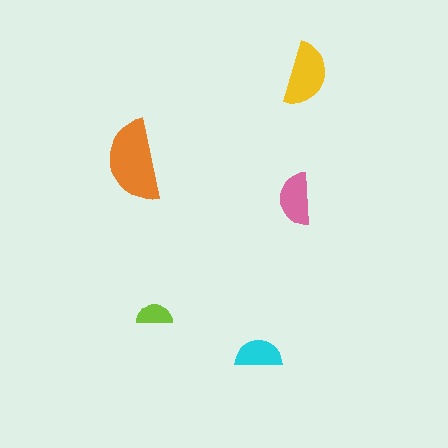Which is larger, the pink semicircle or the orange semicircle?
The orange one.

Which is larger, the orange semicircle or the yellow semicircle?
The orange one.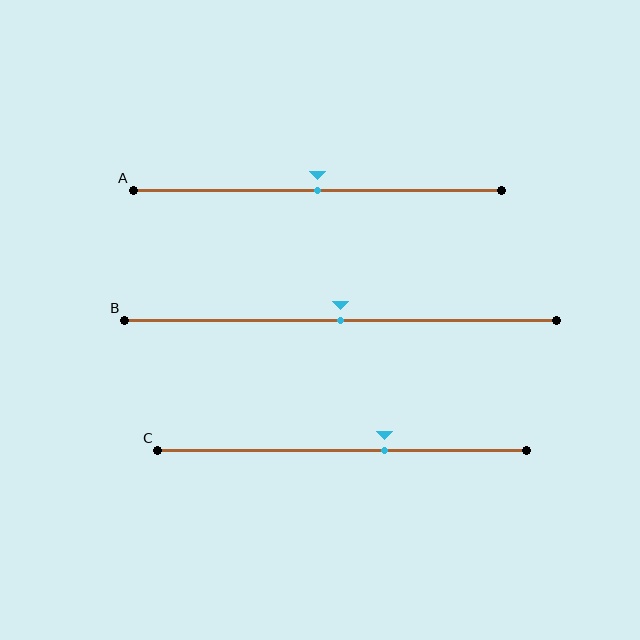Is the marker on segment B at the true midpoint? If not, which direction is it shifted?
Yes, the marker on segment B is at the true midpoint.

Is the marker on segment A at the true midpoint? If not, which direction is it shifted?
Yes, the marker on segment A is at the true midpoint.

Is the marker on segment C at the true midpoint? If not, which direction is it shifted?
No, the marker on segment C is shifted to the right by about 12% of the segment length.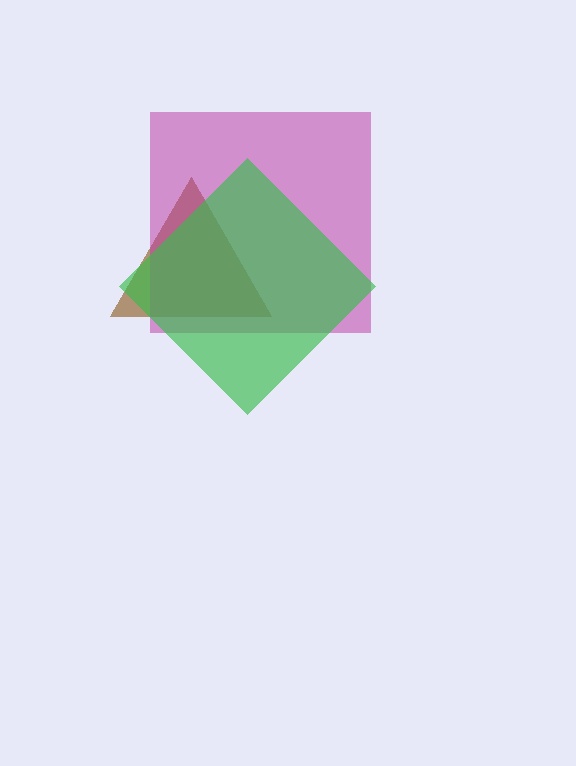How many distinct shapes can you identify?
There are 3 distinct shapes: a brown triangle, a magenta square, a green diamond.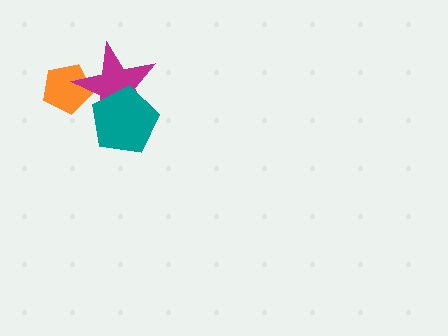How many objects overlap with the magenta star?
2 objects overlap with the magenta star.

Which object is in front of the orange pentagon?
The magenta star is in front of the orange pentagon.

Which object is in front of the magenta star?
The teal pentagon is in front of the magenta star.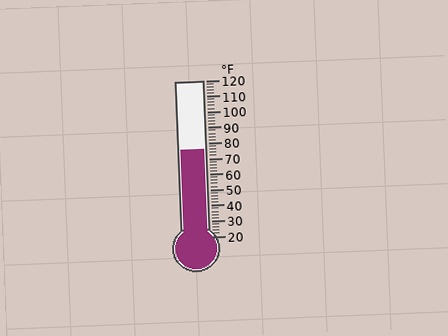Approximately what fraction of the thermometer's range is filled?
The thermometer is filled to approximately 55% of its range.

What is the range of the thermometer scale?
The thermometer scale ranges from 20°F to 120°F.